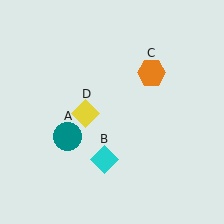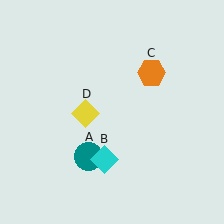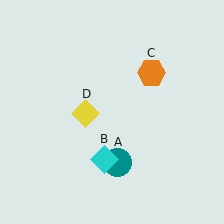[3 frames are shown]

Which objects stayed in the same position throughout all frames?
Cyan diamond (object B) and orange hexagon (object C) and yellow diamond (object D) remained stationary.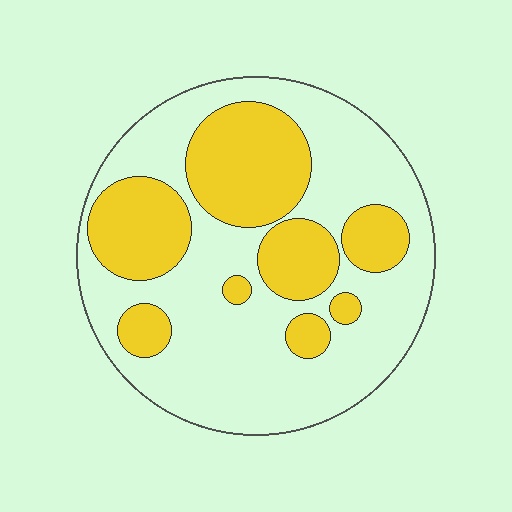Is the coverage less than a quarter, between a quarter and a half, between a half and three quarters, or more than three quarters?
Between a quarter and a half.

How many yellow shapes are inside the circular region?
8.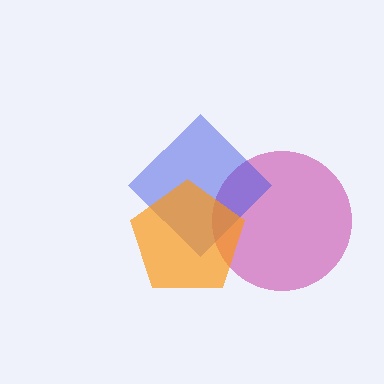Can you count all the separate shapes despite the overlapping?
Yes, there are 3 separate shapes.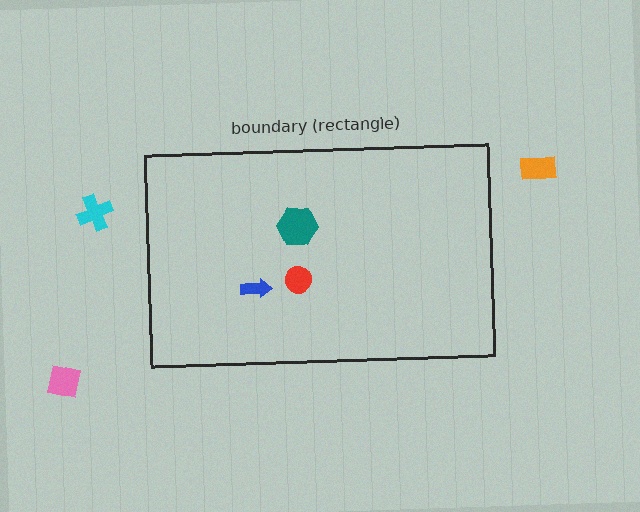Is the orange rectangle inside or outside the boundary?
Outside.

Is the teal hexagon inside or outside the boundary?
Inside.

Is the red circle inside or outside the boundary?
Inside.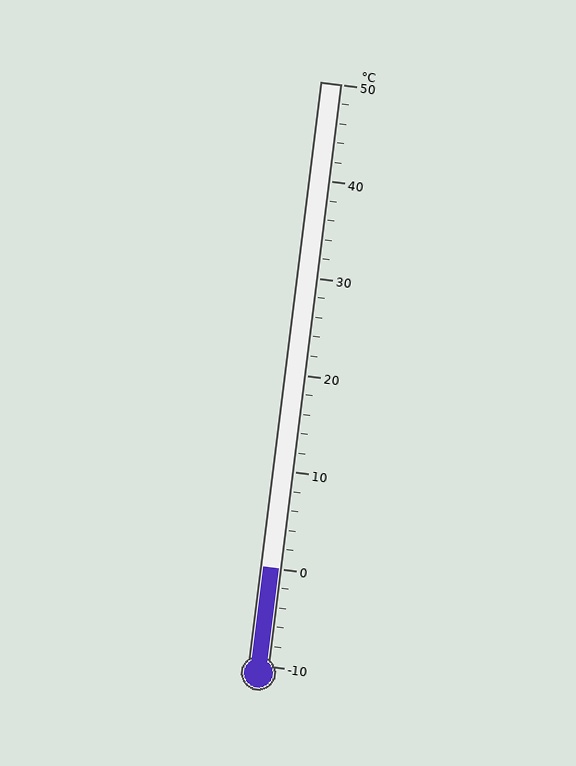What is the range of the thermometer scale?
The thermometer scale ranges from -10°C to 50°C.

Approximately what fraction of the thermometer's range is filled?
The thermometer is filled to approximately 15% of its range.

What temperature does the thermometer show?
The thermometer shows approximately 0°C.